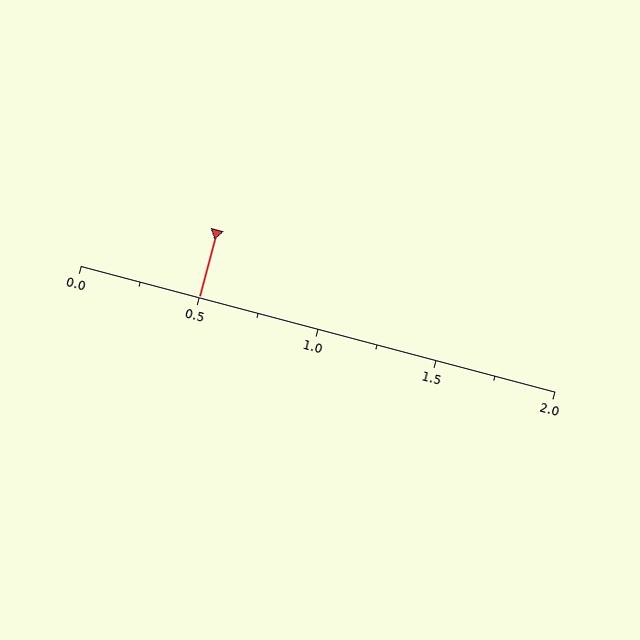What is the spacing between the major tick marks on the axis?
The major ticks are spaced 0.5 apart.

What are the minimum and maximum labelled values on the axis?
The axis runs from 0.0 to 2.0.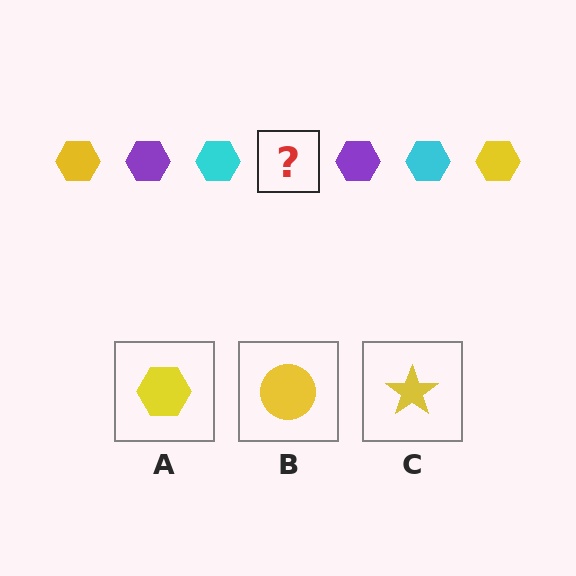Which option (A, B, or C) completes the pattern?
A.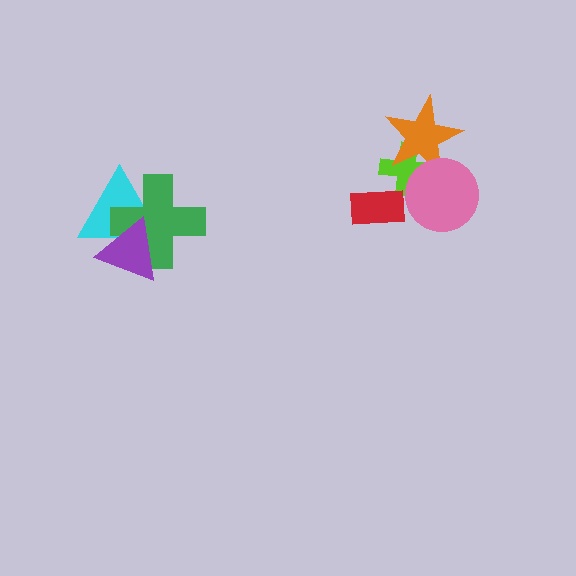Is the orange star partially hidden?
Yes, it is partially covered by another shape.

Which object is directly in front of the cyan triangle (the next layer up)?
The green cross is directly in front of the cyan triangle.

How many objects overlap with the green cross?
2 objects overlap with the green cross.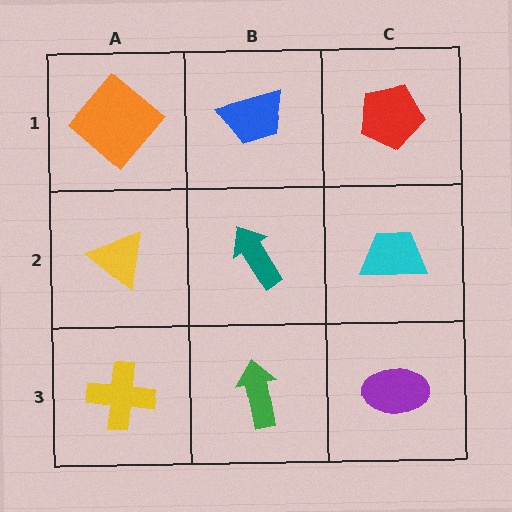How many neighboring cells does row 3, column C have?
2.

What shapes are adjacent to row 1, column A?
A yellow triangle (row 2, column A), a blue trapezoid (row 1, column B).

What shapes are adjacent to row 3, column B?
A teal arrow (row 2, column B), a yellow cross (row 3, column A), a purple ellipse (row 3, column C).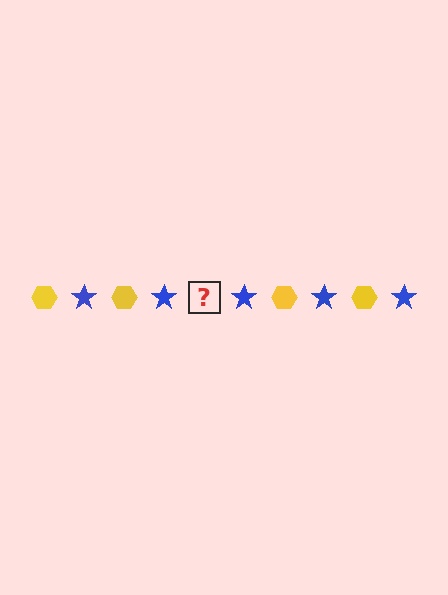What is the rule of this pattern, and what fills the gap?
The rule is that the pattern alternates between yellow hexagon and blue star. The gap should be filled with a yellow hexagon.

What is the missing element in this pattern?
The missing element is a yellow hexagon.